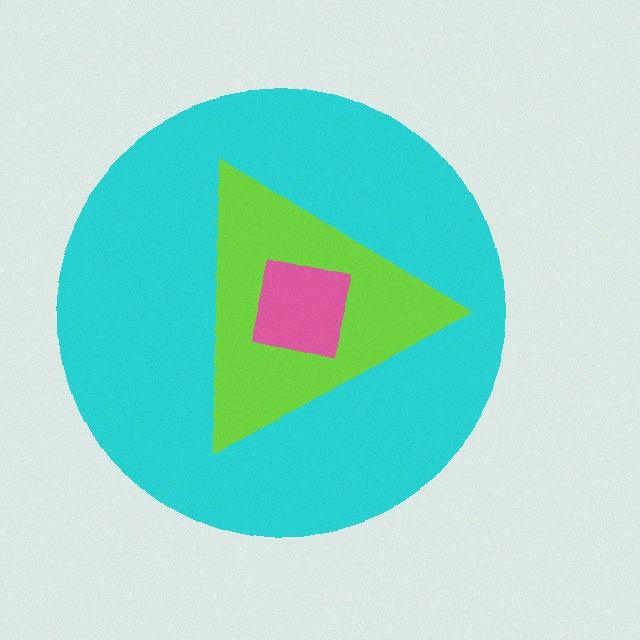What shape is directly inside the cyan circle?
The lime triangle.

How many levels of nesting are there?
3.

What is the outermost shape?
The cyan circle.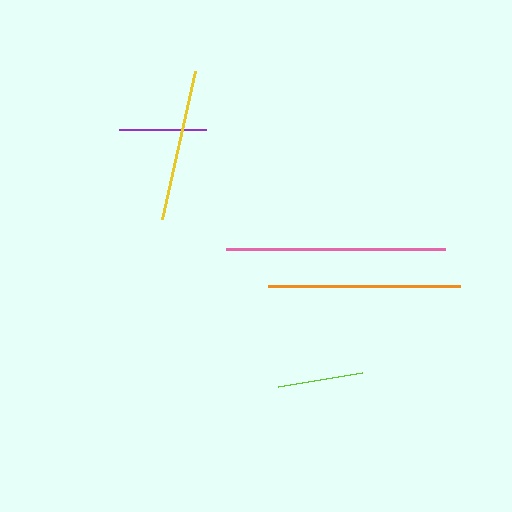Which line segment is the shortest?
The lime line is the shortest at approximately 85 pixels.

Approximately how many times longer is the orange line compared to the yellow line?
The orange line is approximately 1.3 times the length of the yellow line.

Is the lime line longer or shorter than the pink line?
The pink line is longer than the lime line.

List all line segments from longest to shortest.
From longest to shortest: pink, orange, yellow, purple, lime.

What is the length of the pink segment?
The pink segment is approximately 220 pixels long.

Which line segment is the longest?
The pink line is the longest at approximately 220 pixels.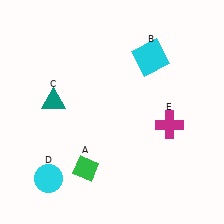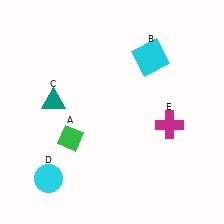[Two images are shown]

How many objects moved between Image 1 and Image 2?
1 object moved between the two images.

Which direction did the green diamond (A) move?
The green diamond (A) moved up.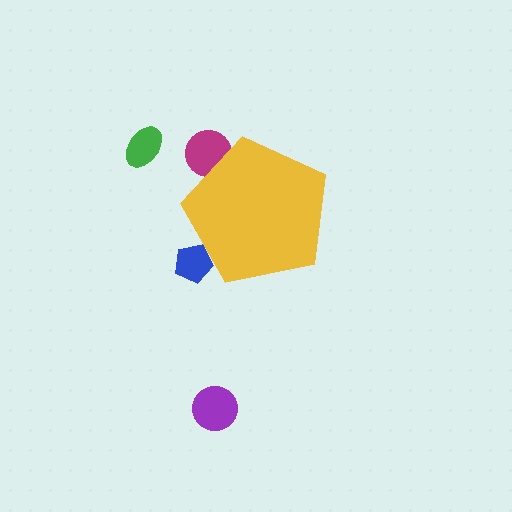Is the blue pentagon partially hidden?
Yes, the blue pentagon is partially hidden behind the yellow pentagon.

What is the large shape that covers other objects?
A yellow pentagon.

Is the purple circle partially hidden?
No, the purple circle is fully visible.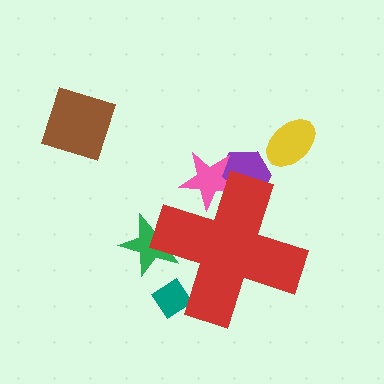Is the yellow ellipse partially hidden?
No, the yellow ellipse is fully visible.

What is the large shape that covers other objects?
A red cross.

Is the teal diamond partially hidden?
Yes, the teal diamond is partially hidden behind the red cross.